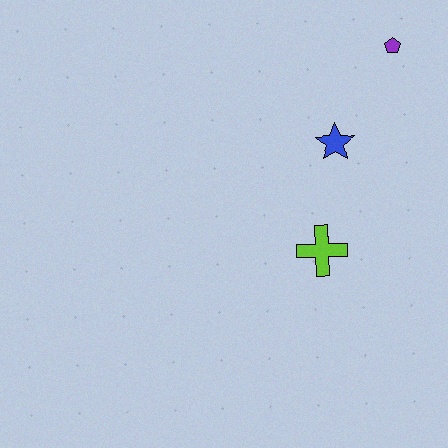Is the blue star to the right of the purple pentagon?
No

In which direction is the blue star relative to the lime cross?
The blue star is above the lime cross.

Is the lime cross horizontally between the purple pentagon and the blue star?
No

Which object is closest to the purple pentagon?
The blue star is closest to the purple pentagon.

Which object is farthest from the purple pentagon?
The lime cross is farthest from the purple pentagon.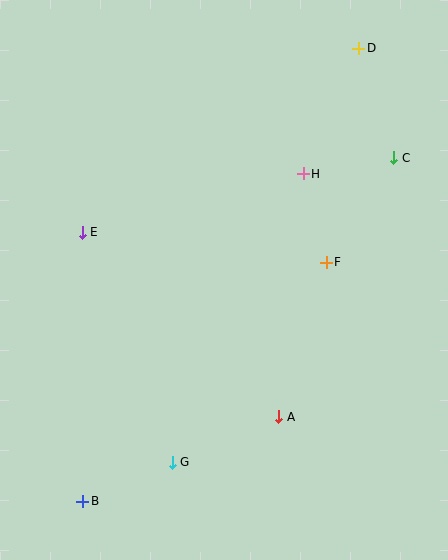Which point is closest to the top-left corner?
Point E is closest to the top-left corner.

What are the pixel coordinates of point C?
Point C is at (394, 158).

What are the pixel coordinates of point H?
Point H is at (303, 174).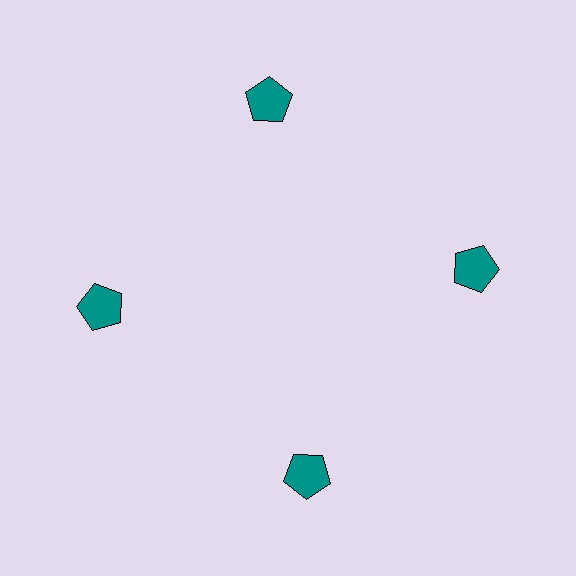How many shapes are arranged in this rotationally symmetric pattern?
There are 4 shapes, arranged in 4 groups of 1.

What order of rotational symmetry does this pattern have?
This pattern has 4-fold rotational symmetry.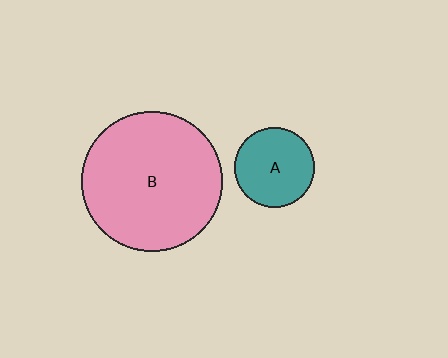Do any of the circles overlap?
No, none of the circles overlap.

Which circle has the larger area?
Circle B (pink).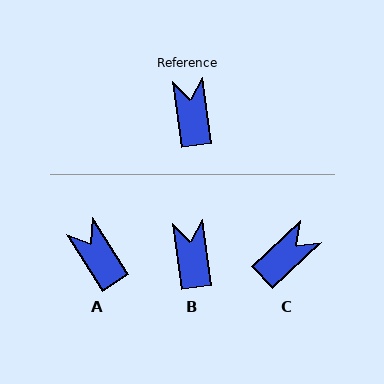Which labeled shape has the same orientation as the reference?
B.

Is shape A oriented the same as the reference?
No, it is off by about 25 degrees.